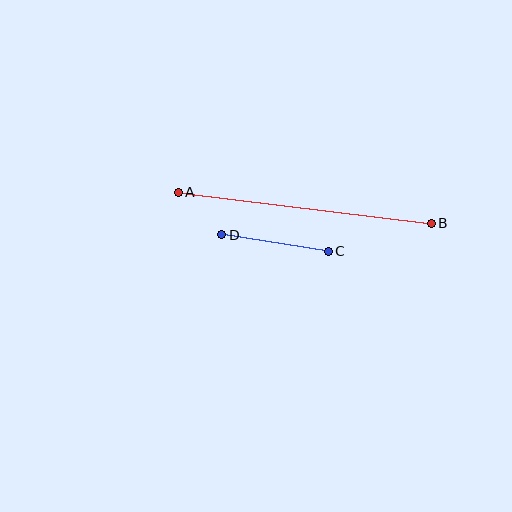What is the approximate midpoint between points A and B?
The midpoint is at approximately (305, 208) pixels.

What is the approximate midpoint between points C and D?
The midpoint is at approximately (275, 243) pixels.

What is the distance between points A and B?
The distance is approximately 255 pixels.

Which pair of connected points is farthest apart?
Points A and B are farthest apart.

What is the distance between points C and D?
The distance is approximately 107 pixels.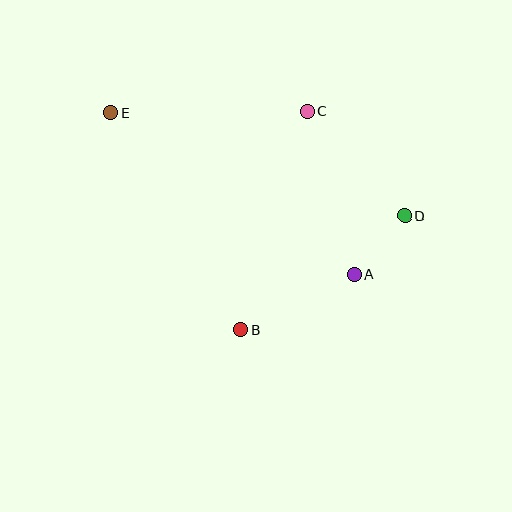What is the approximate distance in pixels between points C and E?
The distance between C and E is approximately 197 pixels.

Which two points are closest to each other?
Points A and D are closest to each other.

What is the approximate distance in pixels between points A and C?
The distance between A and C is approximately 169 pixels.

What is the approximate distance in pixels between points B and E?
The distance between B and E is approximately 253 pixels.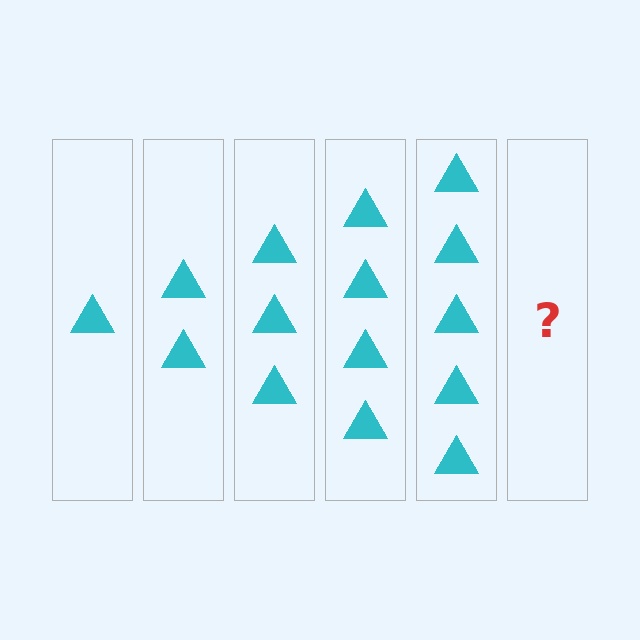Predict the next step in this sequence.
The next step is 6 triangles.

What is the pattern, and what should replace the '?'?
The pattern is that each step adds one more triangle. The '?' should be 6 triangles.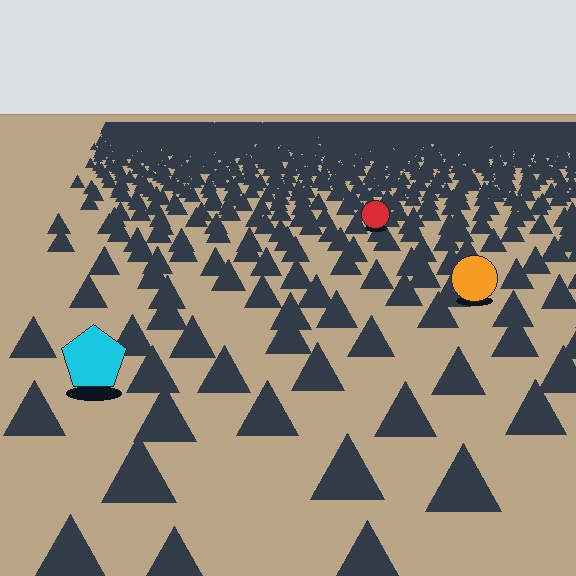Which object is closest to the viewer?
The cyan pentagon is closest. The texture marks near it are larger and more spread out.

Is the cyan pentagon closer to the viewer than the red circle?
Yes. The cyan pentagon is closer — you can tell from the texture gradient: the ground texture is coarser near it.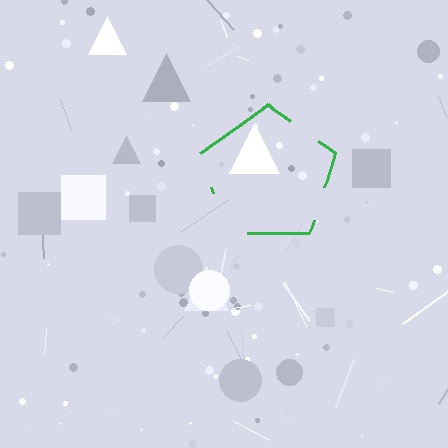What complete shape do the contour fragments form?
The contour fragments form a pentagon.